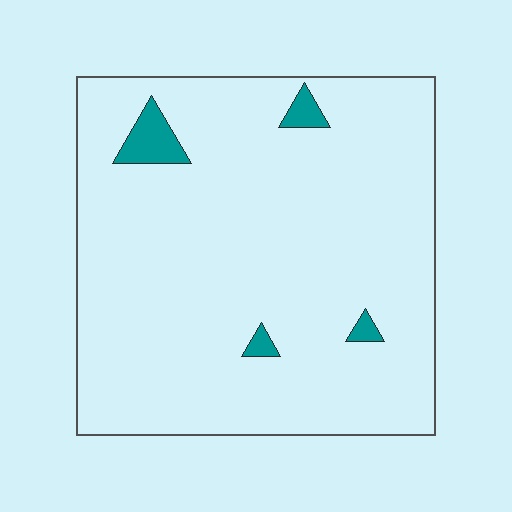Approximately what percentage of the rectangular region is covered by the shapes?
Approximately 5%.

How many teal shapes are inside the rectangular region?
4.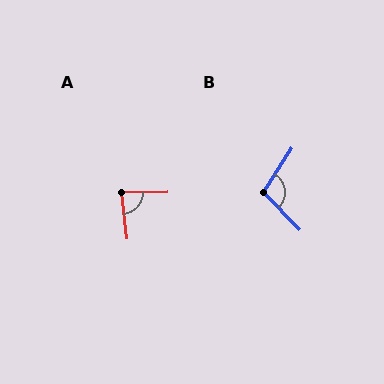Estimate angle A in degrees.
Approximately 84 degrees.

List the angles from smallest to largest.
A (84°), B (103°).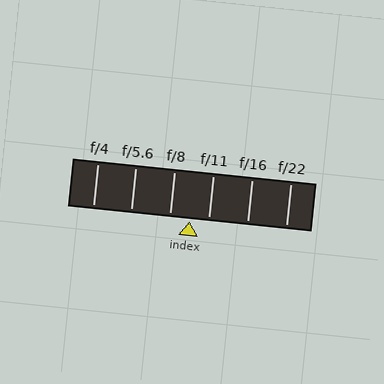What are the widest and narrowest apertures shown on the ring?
The widest aperture shown is f/4 and the narrowest is f/22.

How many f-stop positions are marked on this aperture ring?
There are 6 f-stop positions marked.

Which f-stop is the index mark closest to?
The index mark is closest to f/11.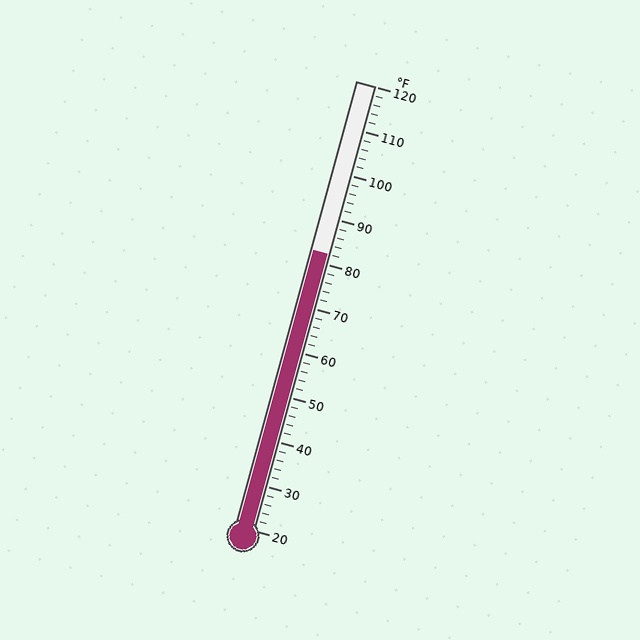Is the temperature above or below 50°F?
The temperature is above 50°F.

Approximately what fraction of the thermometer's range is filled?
The thermometer is filled to approximately 60% of its range.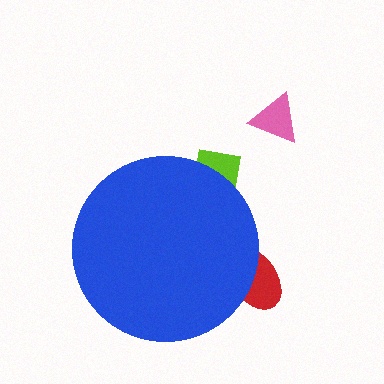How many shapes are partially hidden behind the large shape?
2 shapes are partially hidden.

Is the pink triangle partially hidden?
No, the pink triangle is fully visible.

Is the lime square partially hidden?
Yes, the lime square is partially hidden behind the blue circle.